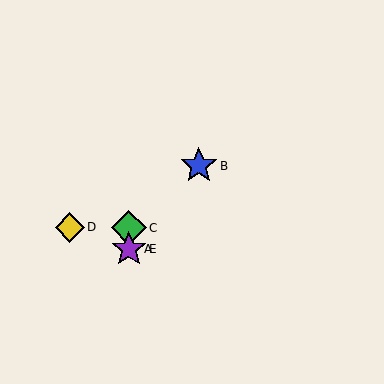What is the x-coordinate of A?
Object A is at x≈129.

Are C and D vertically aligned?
No, C is at x≈129 and D is at x≈70.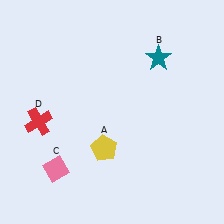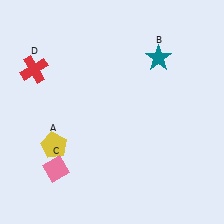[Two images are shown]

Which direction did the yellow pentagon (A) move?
The yellow pentagon (A) moved left.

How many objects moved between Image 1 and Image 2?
2 objects moved between the two images.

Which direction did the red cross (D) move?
The red cross (D) moved up.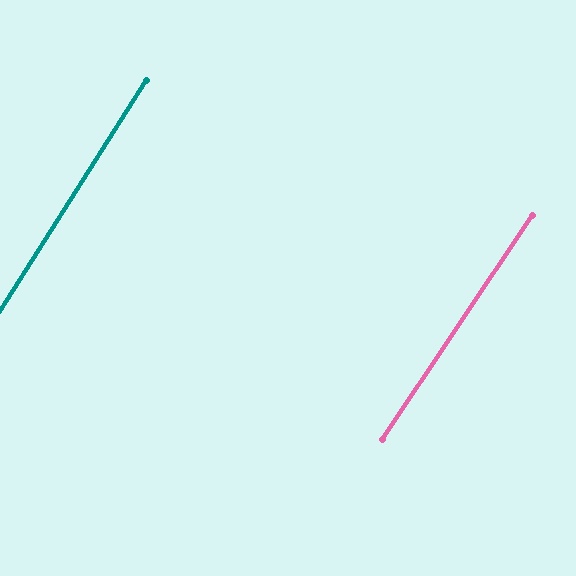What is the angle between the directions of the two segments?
Approximately 1 degree.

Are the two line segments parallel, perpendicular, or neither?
Parallel — their directions differ by only 1.3°.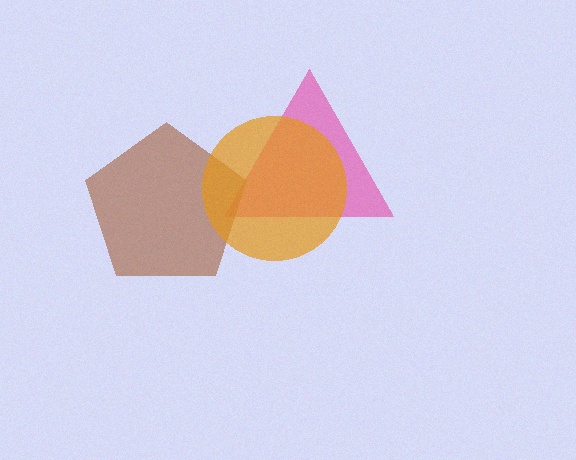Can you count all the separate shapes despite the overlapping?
Yes, there are 3 separate shapes.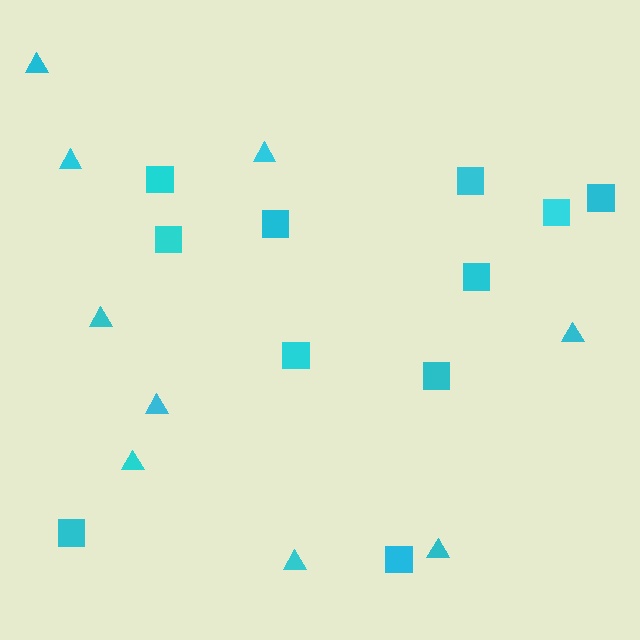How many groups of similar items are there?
There are 2 groups: one group of squares (11) and one group of triangles (9).